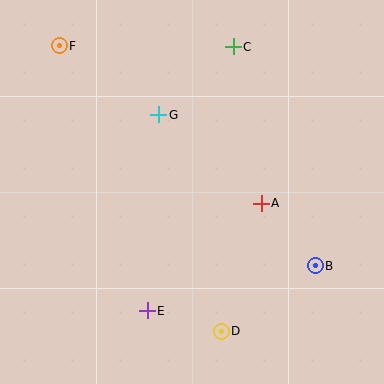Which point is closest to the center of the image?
Point A at (261, 203) is closest to the center.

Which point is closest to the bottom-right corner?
Point B is closest to the bottom-right corner.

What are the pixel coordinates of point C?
Point C is at (233, 47).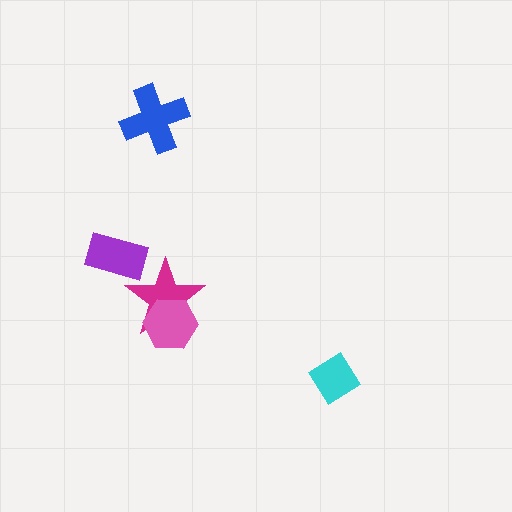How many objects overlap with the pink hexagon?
1 object overlaps with the pink hexagon.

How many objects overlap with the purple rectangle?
0 objects overlap with the purple rectangle.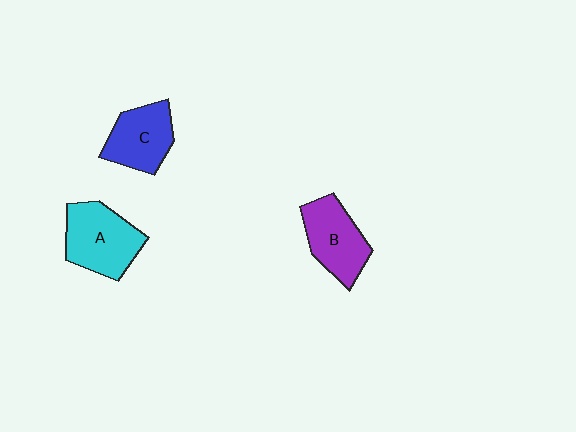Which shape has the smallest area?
Shape C (blue).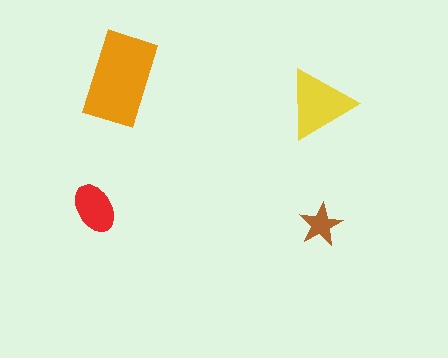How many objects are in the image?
There are 4 objects in the image.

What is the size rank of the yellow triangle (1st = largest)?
2nd.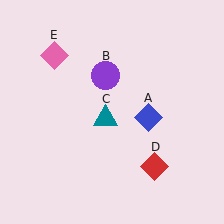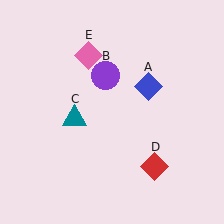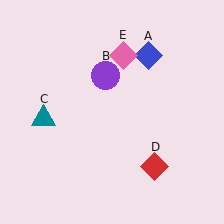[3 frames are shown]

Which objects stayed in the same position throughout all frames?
Purple circle (object B) and red diamond (object D) remained stationary.